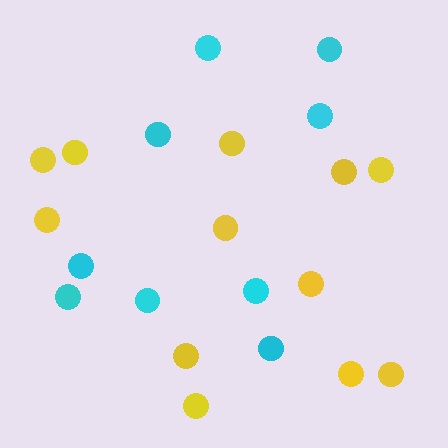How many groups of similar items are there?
There are 2 groups: one group of yellow circles (12) and one group of cyan circles (9).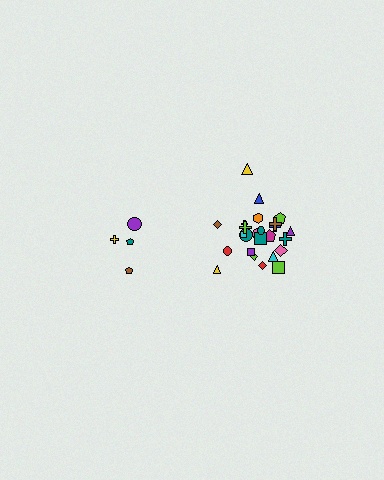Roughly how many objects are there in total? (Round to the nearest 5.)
Roughly 30 objects in total.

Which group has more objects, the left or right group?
The right group.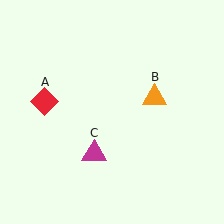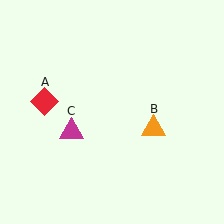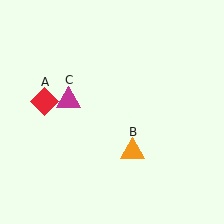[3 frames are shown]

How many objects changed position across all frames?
2 objects changed position: orange triangle (object B), magenta triangle (object C).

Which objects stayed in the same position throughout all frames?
Red diamond (object A) remained stationary.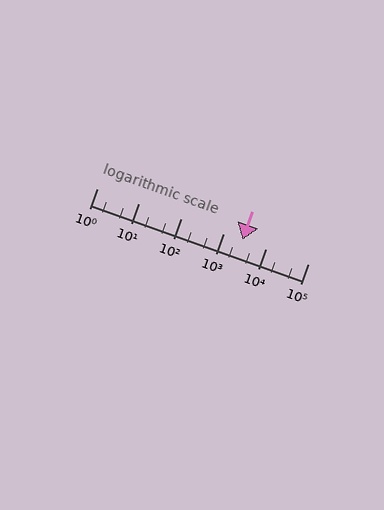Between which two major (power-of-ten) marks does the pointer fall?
The pointer is between 1000 and 10000.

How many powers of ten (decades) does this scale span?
The scale spans 5 decades, from 1 to 100000.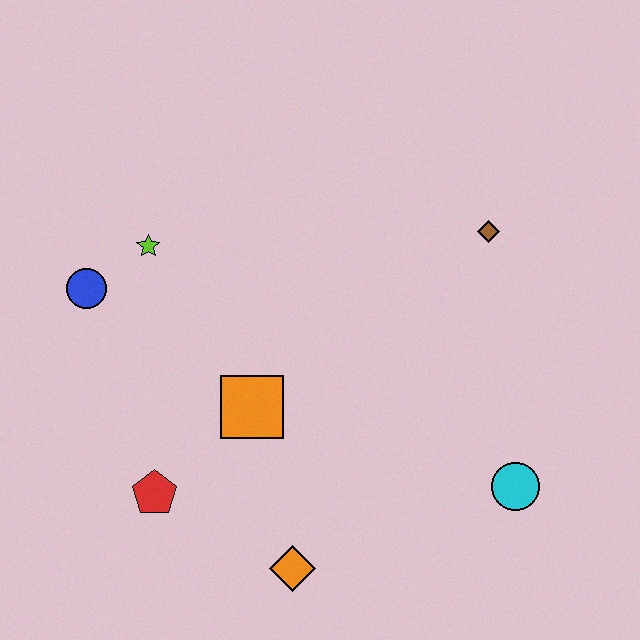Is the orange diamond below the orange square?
Yes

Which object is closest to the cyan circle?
The orange diamond is closest to the cyan circle.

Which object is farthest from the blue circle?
The cyan circle is farthest from the blue circle.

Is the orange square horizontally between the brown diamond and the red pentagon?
Yes